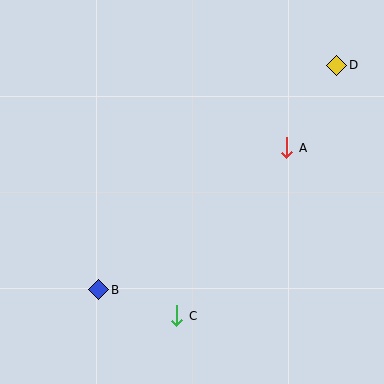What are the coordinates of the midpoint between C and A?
The midpoint between C and A is at (232, 232).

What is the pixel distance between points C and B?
The distance between C and B is 82 pixels.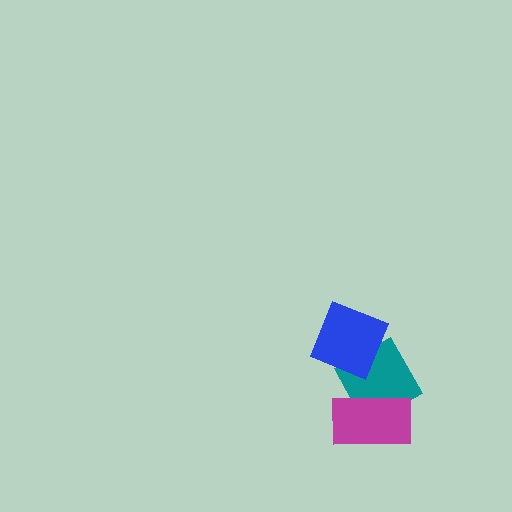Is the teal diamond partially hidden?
Yes, it is partially covered by another shape.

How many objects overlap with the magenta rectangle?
1 object overlaps with the magenta rectangle.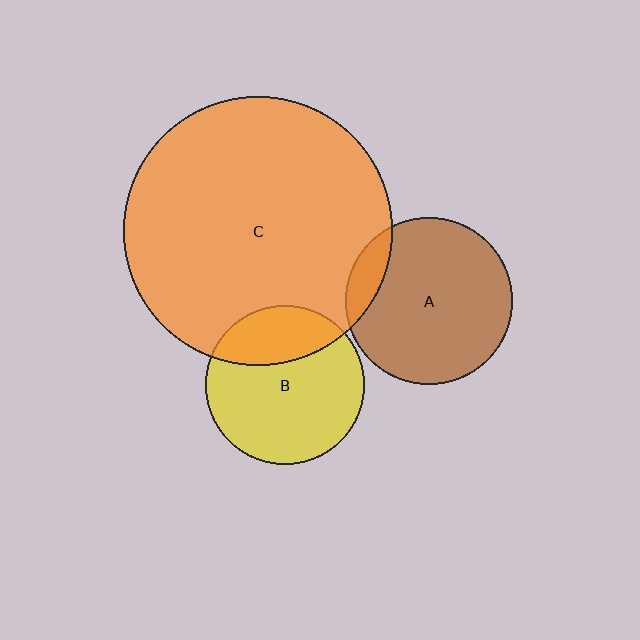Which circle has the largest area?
Circle C (orange).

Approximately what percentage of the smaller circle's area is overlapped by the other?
Approximately 30%.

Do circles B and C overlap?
Yes.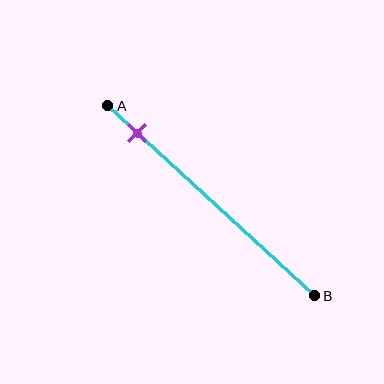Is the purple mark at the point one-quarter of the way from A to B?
No, the mark is at about 15% from A, not at the 25% one-quarter point.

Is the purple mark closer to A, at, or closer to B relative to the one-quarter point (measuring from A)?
The purple mark is closer to point A than the one-quarter point of segment AB.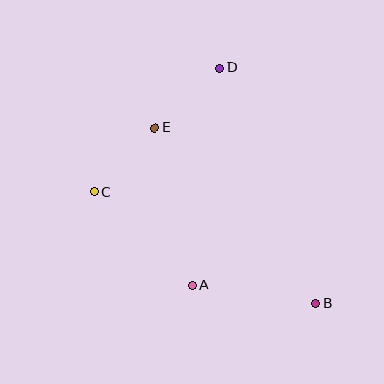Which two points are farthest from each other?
Points B and D are farthest from each other.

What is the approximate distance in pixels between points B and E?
The distance between B and E is approximately 238 pixels.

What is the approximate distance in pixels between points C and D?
The distance between C and D is approximately 176 pixels.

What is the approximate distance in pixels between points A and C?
The distance between A and C is approximately 135 pixels.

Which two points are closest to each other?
Points D and E are closest to each other.